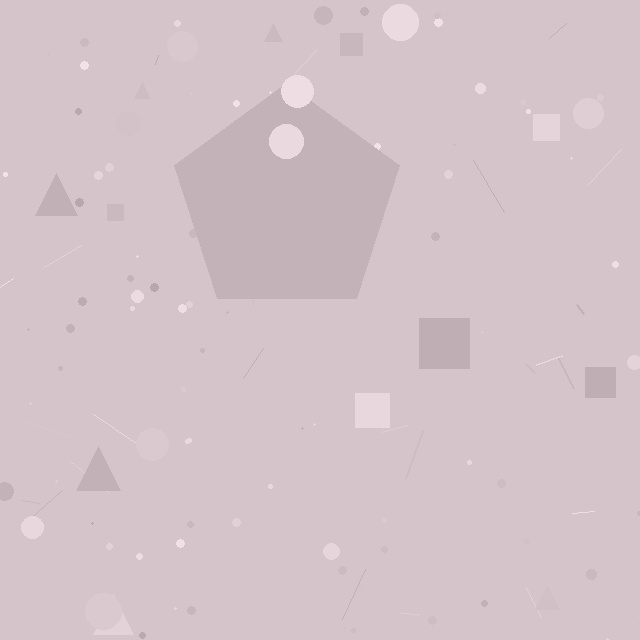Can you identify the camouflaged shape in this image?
The camouflaged shape is a pentagon.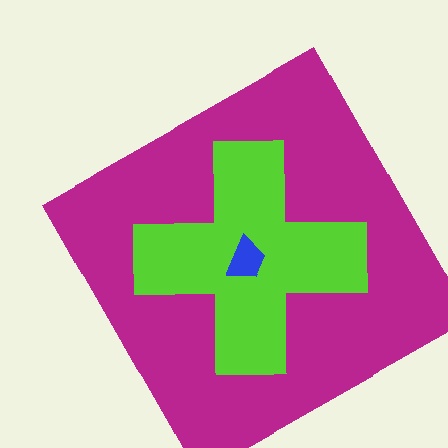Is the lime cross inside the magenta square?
Yes.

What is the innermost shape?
The blue trapezoid.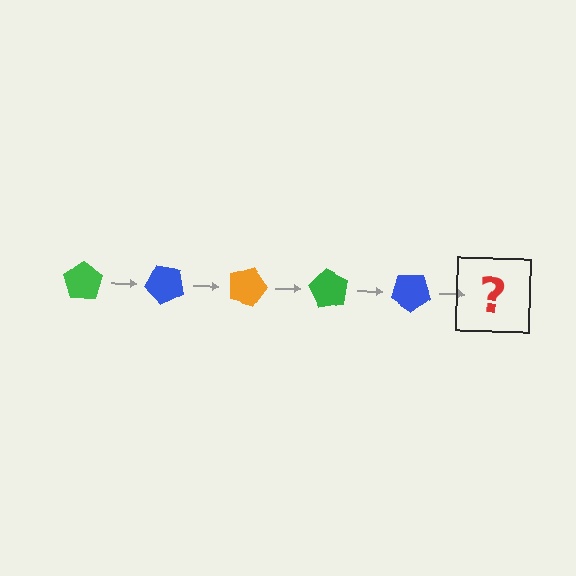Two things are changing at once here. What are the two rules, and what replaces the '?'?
The two rules are that it rotates 45 degrees each step and the color cycles through green, blue, and orange. The '?' should be an orange pentagon, rotated 225 degrees from the start.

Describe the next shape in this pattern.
It should be an orange pentagon, rotated 225 degrees from the start.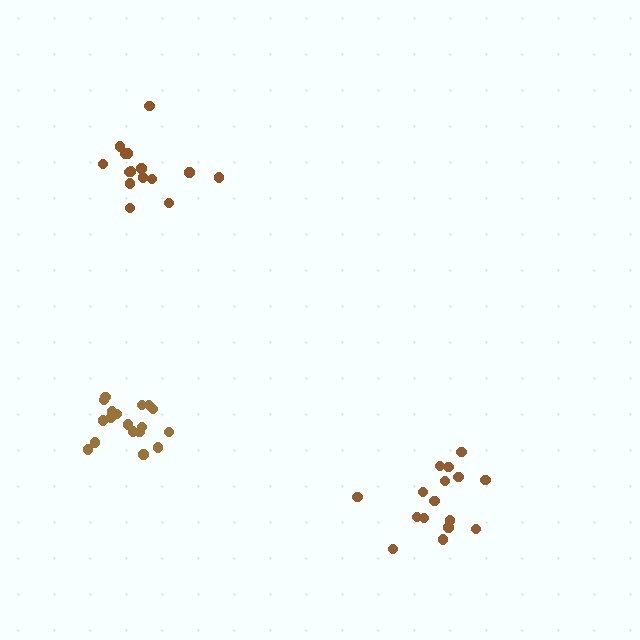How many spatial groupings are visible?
There are 3 spatial groupings.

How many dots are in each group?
Group 1: 16 dots, Group 2: 18 dots, Group 3: 15 dots (49 total).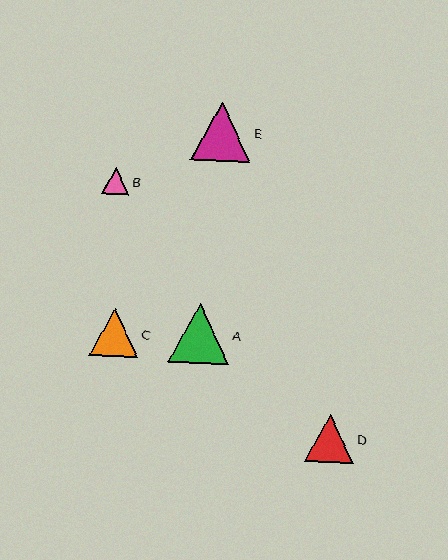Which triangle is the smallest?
Triangle B is the smallest with a size of approximately 27 pixels.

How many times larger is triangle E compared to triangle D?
Triangle E is approximately 1.2 times the size of triangle D.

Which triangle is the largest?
Triangle A is the largest with a size of approximately 61 pixels.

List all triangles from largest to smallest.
From largest to smallest: A, E, D, C, B.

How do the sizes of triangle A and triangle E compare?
Triangle A and triangle E are approximately the same size.